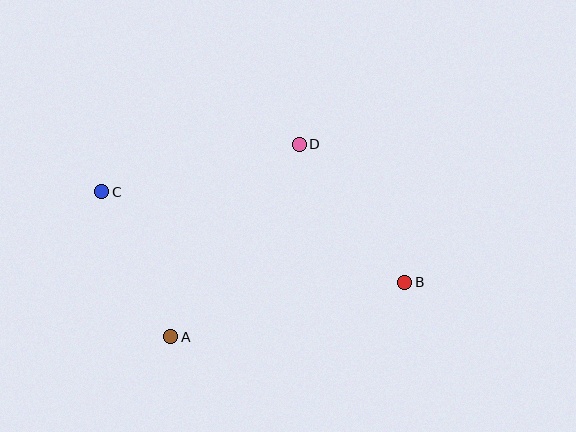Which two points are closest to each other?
Points A and C are closest to each other.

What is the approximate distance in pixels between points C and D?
The distance between C and D is approximately 203 pixels.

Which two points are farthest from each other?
Points B and C are farthest from each other.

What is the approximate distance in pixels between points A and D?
The distance between A and D is approximately 231 pixels.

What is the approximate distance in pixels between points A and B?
The distance between A and B is approximately 241 pixels.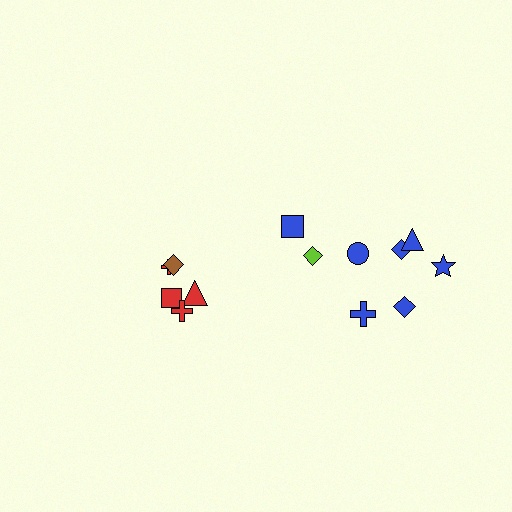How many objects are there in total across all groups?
There are 13 objects.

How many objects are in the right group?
There are 8 objects.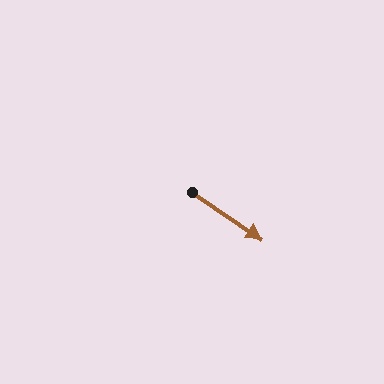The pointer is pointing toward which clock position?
Roughly 4 o'clock.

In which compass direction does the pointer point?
Southeast.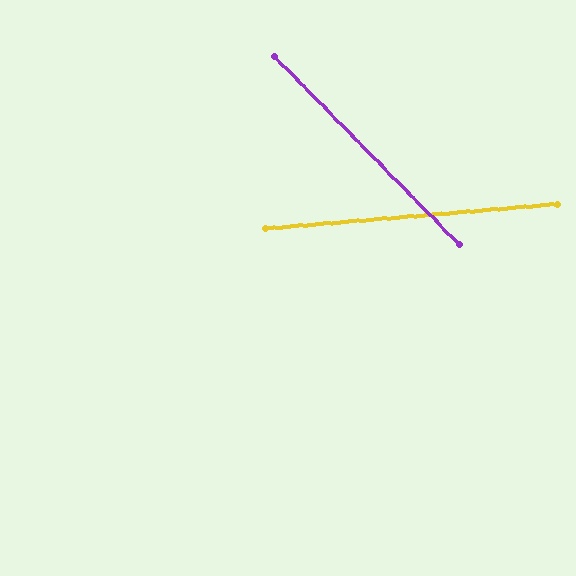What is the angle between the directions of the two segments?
Approximately 50 degrees.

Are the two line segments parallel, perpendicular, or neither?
Neither parallel nor perpendicular — they differ by about 50°.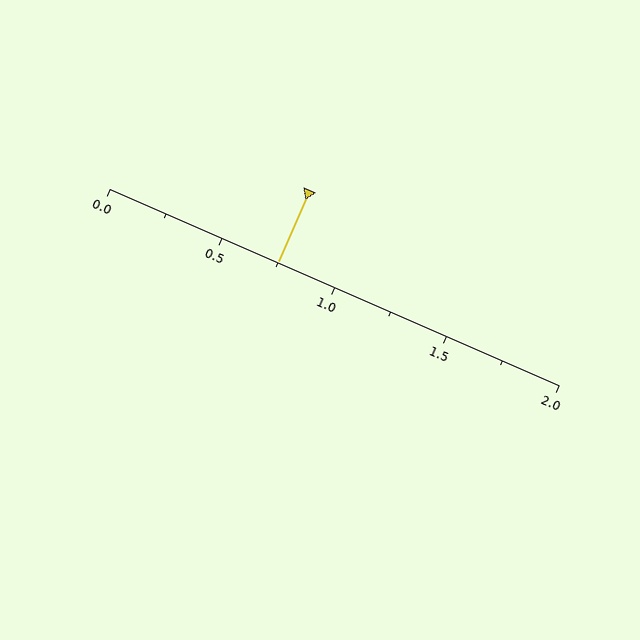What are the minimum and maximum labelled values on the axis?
The axis runs from 0.0 to 2.0.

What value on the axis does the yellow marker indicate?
The marker indicates approximately 0.75.